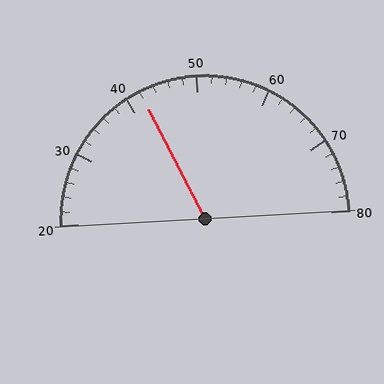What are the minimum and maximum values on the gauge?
The gauge ranges from 20 to 80.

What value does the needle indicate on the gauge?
The needle indicates approximately 42.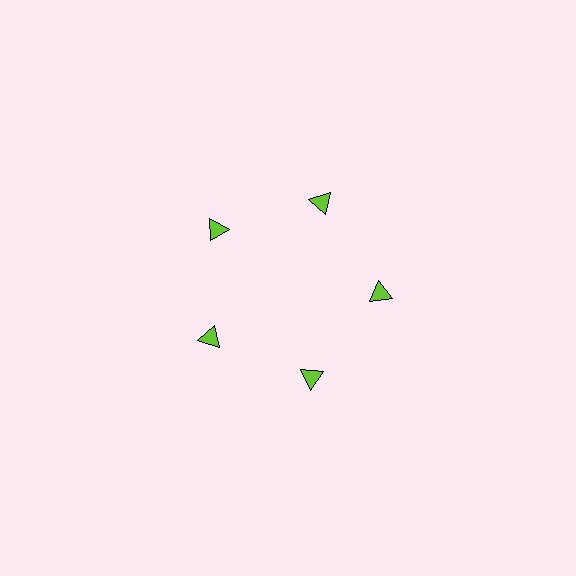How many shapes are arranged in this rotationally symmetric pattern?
There are 5 shapes, arranged in 5 groups of 1.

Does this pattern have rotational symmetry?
Yes, this pattern has 5-fold rotational symmetry. It looks the same after rotating 72 degrees around the center.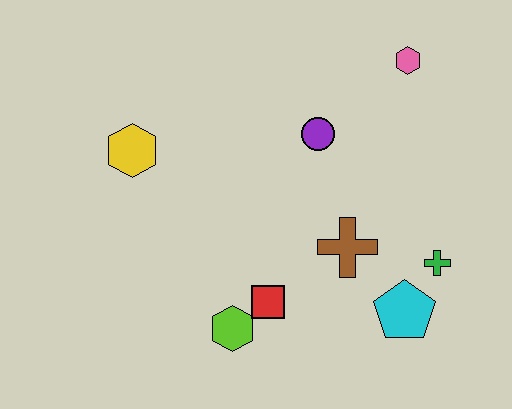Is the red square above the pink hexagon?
No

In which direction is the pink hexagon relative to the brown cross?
The pink hexagon is above the brown cross.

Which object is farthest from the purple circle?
The lime hexagon is farthest from the purple circle.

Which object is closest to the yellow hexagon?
The purple circle is closest to the yellow hexagon.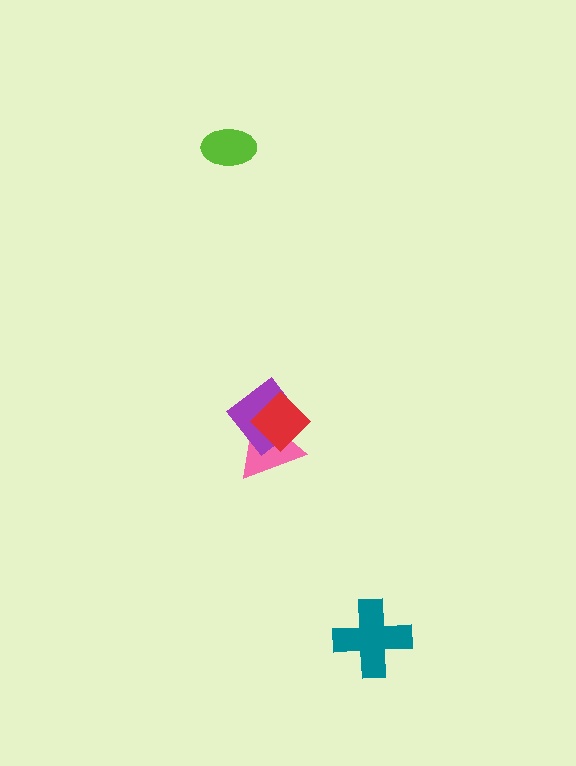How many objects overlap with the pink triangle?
2 objects overlap with the pink triangle.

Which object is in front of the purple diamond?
The red diamond is in front of the purple diamond.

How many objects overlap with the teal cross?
0 objects overlap with the teal cross.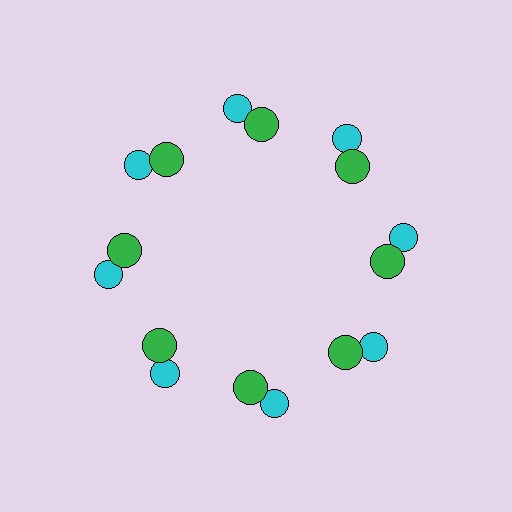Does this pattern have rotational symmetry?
Yes, this pattern has 8-fold rotational symmetry. It looks the same after rotating 45 degrees around the center.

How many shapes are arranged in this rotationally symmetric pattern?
There are 16 shapes, arranged in 8 groups of 2.